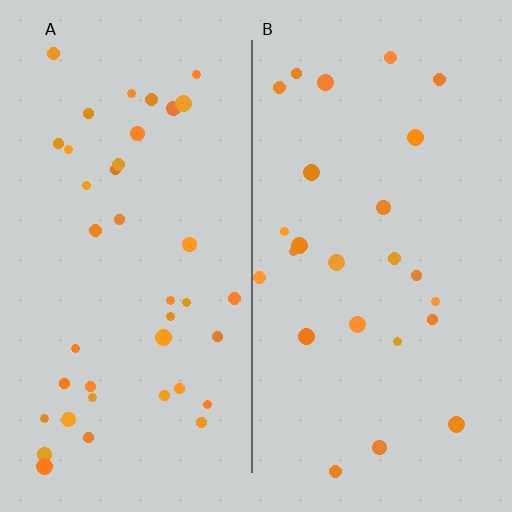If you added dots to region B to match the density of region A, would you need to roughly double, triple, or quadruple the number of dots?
Approximately double.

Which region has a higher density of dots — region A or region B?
A (the left).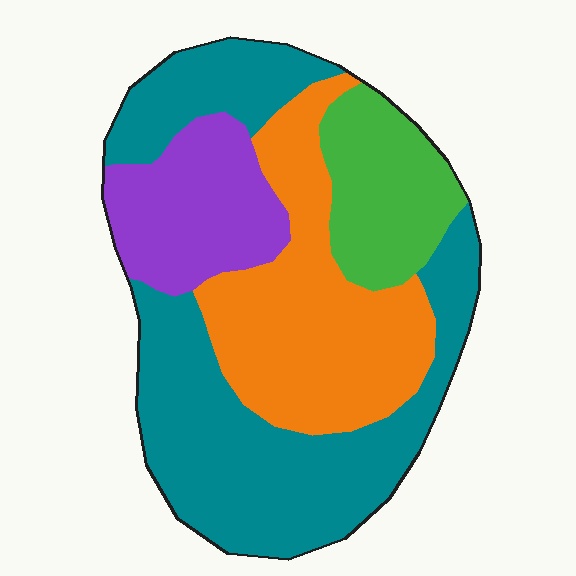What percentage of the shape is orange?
Orange takes up between a quarter and a half of the shape.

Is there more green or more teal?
Teal.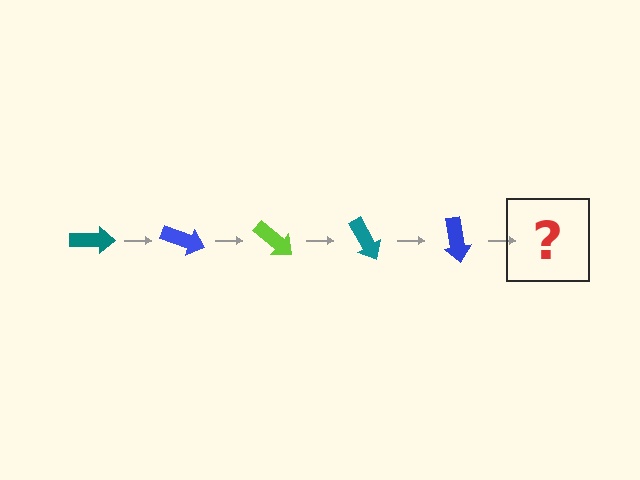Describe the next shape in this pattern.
It should be a lime arrow, rotated 100 degrees from the start.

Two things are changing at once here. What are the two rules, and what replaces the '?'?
The two rules are that it rotates 20 degrees each step and the color cycles through teal, blue, and lime. The '?' should be a lime arrow, rotated 100 degrees from the start.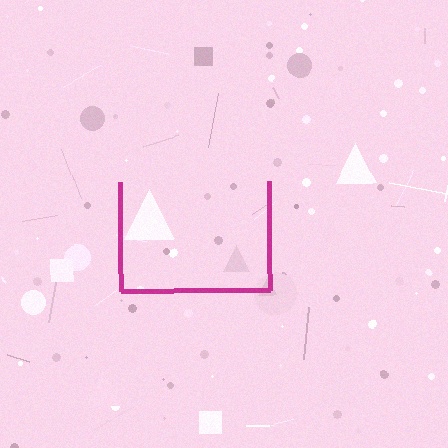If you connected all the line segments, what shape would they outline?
They would outline a square.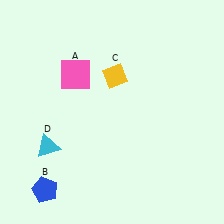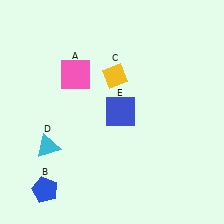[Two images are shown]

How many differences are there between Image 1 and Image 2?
There is 1 difference between the two images.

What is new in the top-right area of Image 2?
A blue square (E) was added in the top-right area of Image 2.